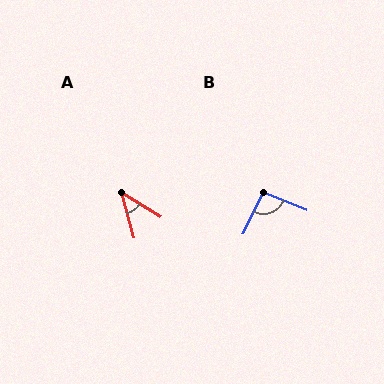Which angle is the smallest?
A, at approximately 43 degrees.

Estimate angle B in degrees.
Approximately 94 degrees.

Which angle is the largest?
B, at approximately 94 degrees.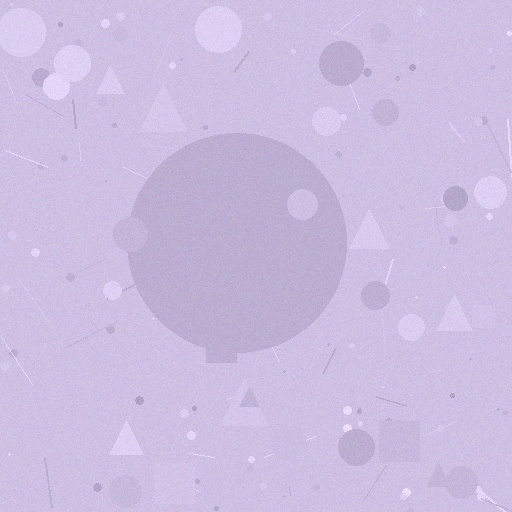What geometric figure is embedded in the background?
A circle is embedded in the background.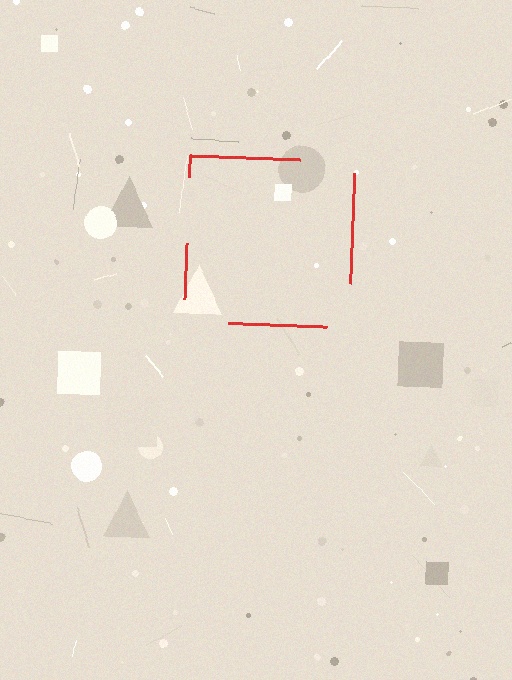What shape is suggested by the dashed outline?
The dashed outline suggests a square.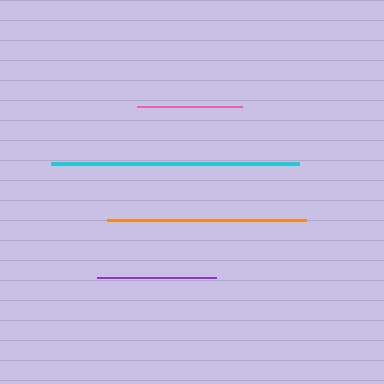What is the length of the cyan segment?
The cyan segment is approximately 247 pixels long.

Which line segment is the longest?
The cyan line is the longest at approximately 247 pixels.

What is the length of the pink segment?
The pink segment is approximately 105 pixels long.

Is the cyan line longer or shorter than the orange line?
The cyan line is longer than the orange line.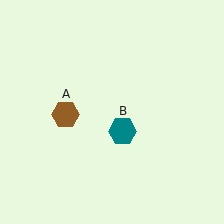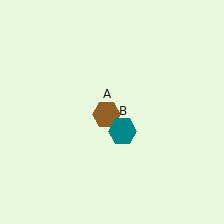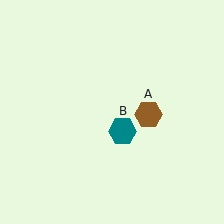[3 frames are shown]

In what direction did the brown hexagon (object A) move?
The brown hexagon (object A) moved right.